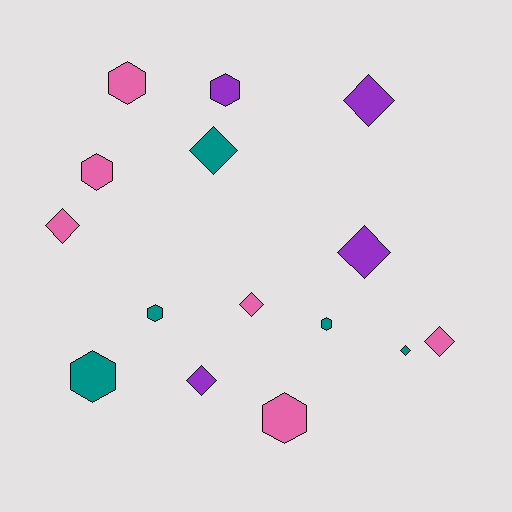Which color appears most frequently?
Pink, with 6 objects.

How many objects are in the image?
There are 15 objects.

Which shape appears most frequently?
Diamond, with 8 objects.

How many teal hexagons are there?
There are 3 teal hexagons.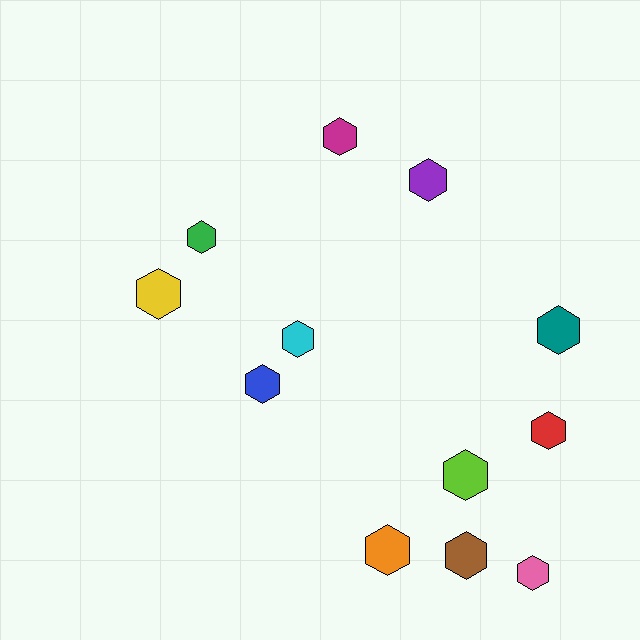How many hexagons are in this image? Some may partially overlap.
There are 12 hexagons.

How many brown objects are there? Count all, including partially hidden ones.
There is 1 brown object.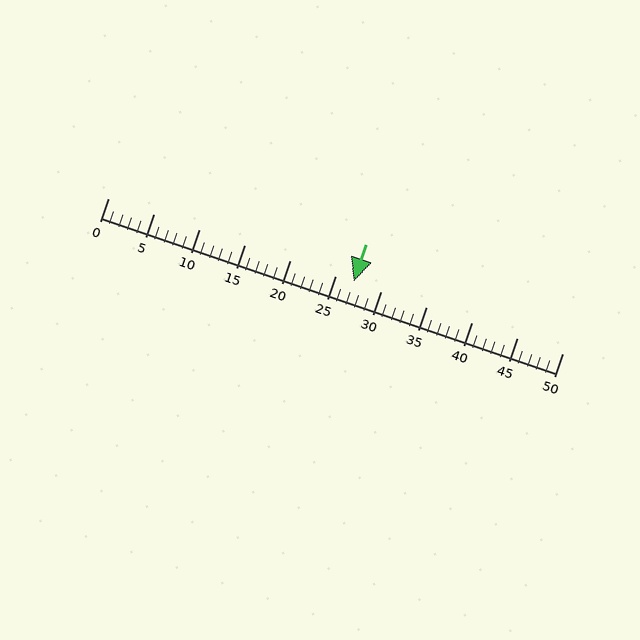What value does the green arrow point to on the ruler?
The green arrow points to approximately 27.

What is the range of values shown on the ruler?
The ruler shows values from 0 to 50.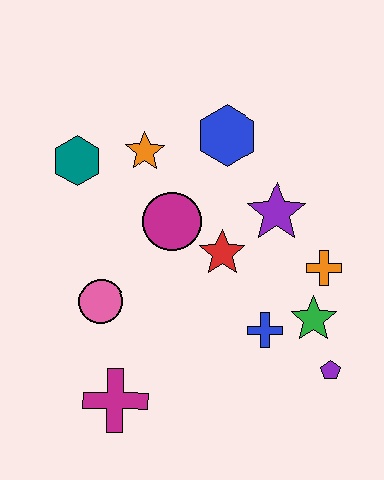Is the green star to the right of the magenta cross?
Yes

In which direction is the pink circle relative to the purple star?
The pink circle is to the left of the purple star.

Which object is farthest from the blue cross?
The teal hexagon is farthest from the blue cross.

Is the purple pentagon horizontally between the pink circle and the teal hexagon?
No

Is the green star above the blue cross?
Yes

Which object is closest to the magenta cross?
The pink circle is closest to the magenta cross.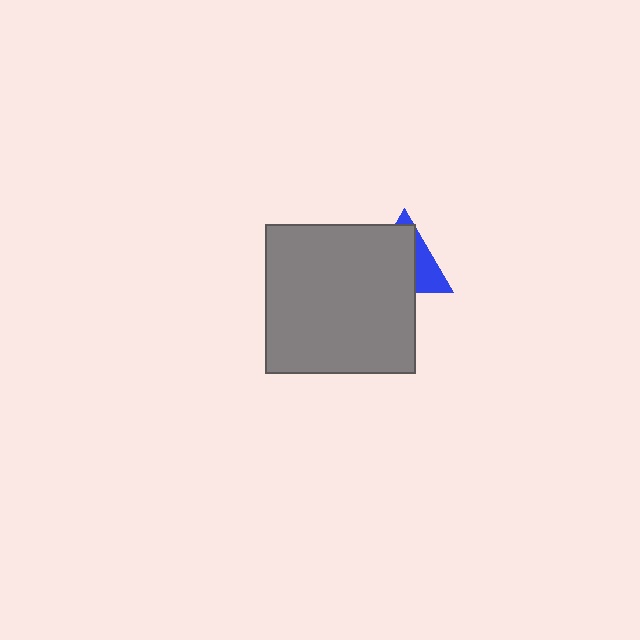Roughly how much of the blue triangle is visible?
A small part of it is visible (roughly 34%).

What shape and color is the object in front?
The object in front is a gray square.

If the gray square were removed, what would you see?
You would see the complete blue triangle.